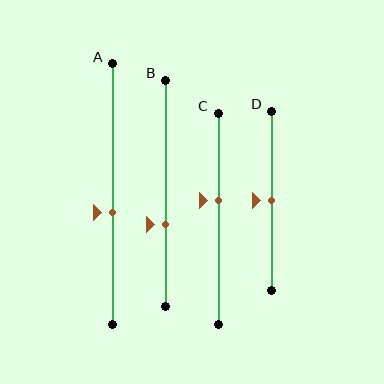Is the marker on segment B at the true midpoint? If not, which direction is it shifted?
No, the marker on segment B is shifted downward by about 14% of the segment length.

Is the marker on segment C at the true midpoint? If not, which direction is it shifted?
No, the marker on segment C is shifted upward by about 8% of the segment length.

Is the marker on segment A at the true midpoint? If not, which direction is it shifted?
No, the marker on segment A is shifted downward by about 7% of the segment length.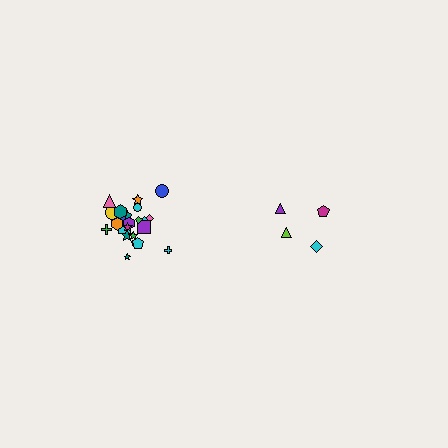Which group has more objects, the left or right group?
The left group.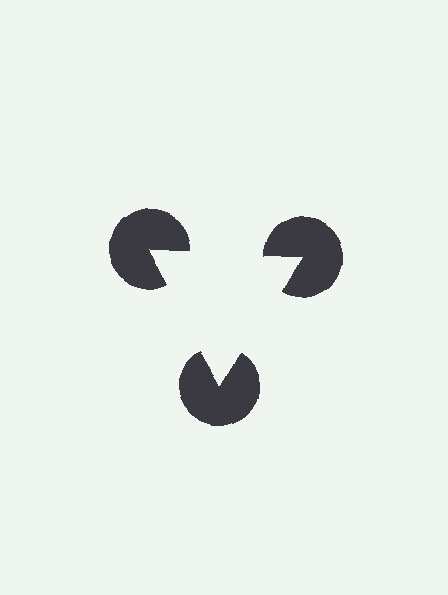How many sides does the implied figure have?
3 sides.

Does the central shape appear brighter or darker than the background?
It typically appears slightly brighter than the background, even though no actual brightness change is drawn.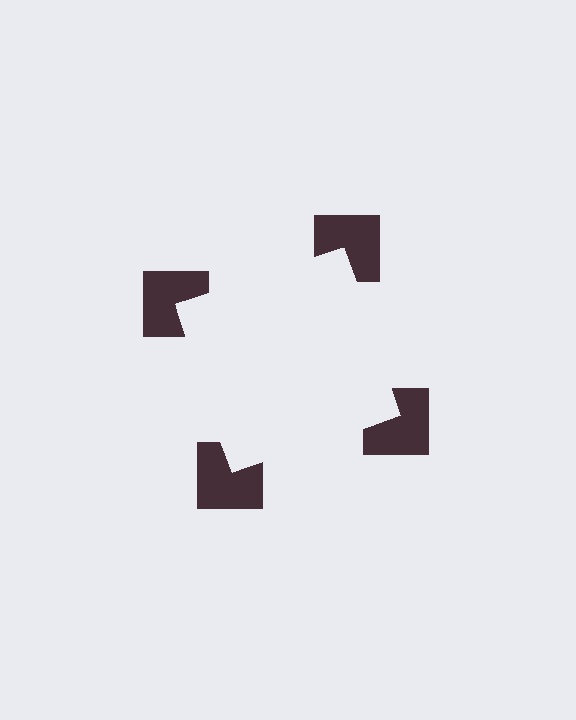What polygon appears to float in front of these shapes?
An illusory square — its edges are inferred from the aligned wedge cuts in the notched squares, not physically drawn.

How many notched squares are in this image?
There are 4 — one at each vertex of the illusory square.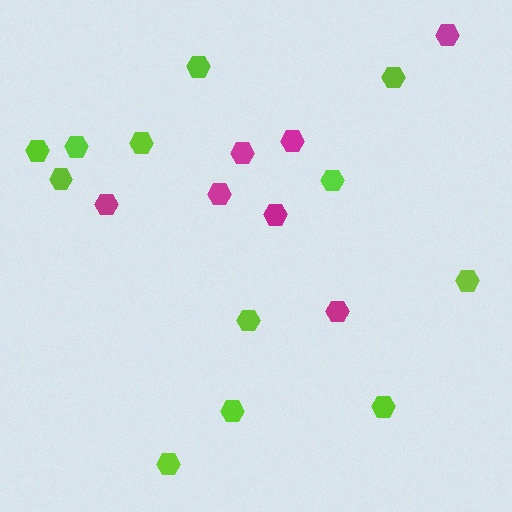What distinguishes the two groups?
There are 2 groups: one group of lime hexagons (12) and one group of magenta hexagons (7).